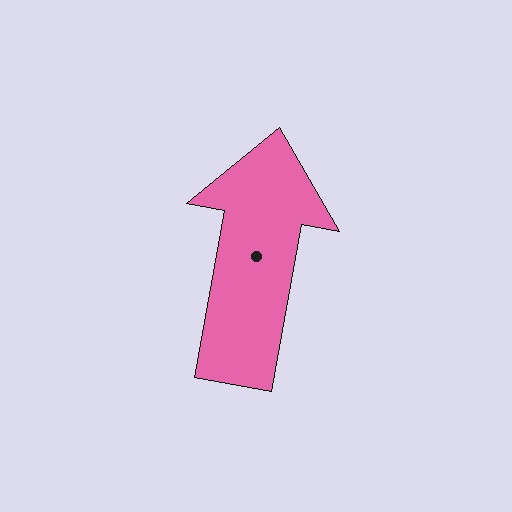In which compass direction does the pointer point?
North.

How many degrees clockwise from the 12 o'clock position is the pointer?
Approximately 10 degrees.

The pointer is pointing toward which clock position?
Roughly 12 o'clock.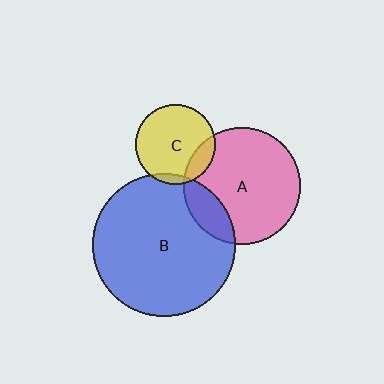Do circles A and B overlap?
Yes.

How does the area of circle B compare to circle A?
Approximately 1.5 times.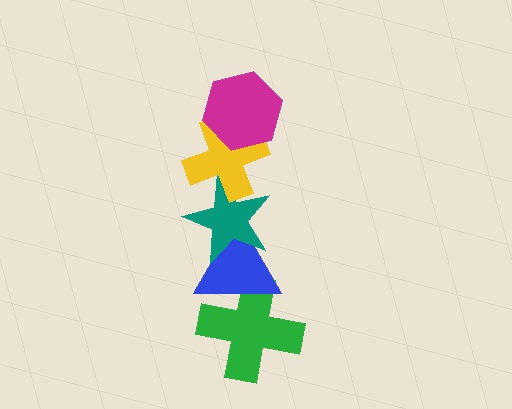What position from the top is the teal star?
The teal star is 3rd from the top.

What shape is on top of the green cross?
The blue triangle is on top of the green cross.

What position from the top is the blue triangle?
The blue triangle is 4th from the top.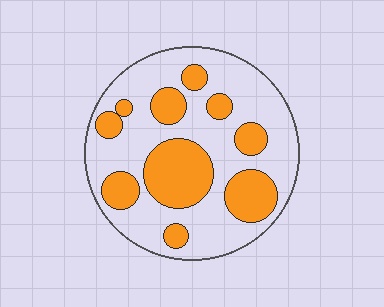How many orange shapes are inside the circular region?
10.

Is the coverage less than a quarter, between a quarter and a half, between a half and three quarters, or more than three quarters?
Between a quarter and a half.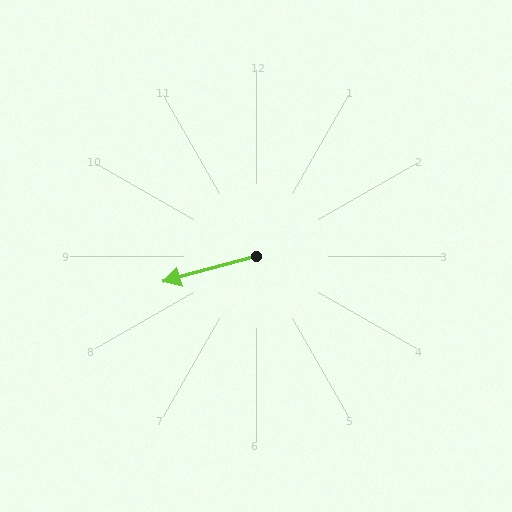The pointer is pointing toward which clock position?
Roughly 8 o'clock.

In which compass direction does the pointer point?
West.